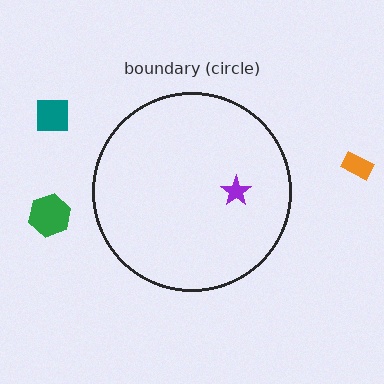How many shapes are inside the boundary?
1 inside, 3 outside.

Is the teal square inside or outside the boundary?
Outside.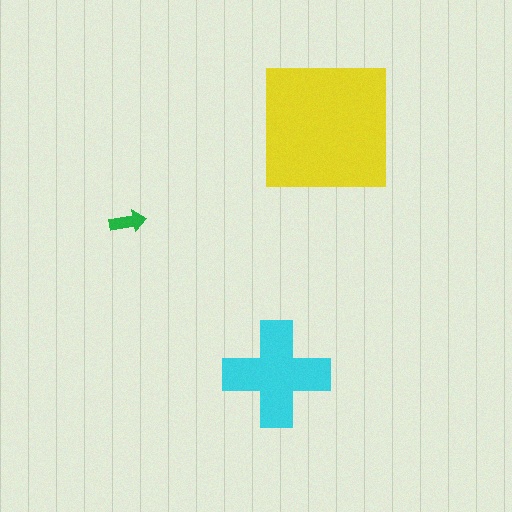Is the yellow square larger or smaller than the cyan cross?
Larger.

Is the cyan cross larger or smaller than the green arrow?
Larger.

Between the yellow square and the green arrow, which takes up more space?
The yellow square.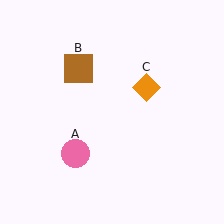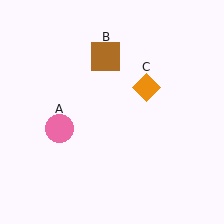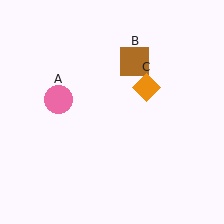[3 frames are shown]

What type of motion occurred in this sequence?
The pink circle (object A), brown square (object B) rotated clockwise around the center of the scene.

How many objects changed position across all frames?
2 objects changed position: pink circle (object A), brown square (object B).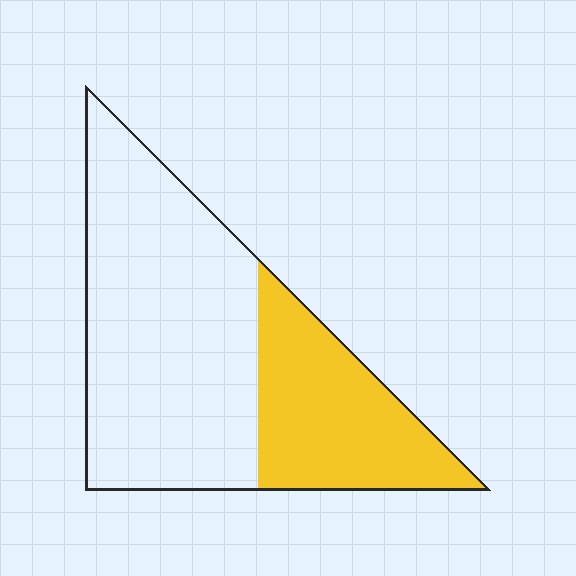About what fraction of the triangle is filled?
About one third (1/3).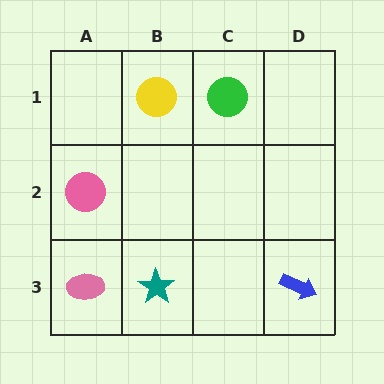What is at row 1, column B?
A yellow circle.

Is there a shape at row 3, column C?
No, that cell is empty.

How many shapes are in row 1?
2 shapes.